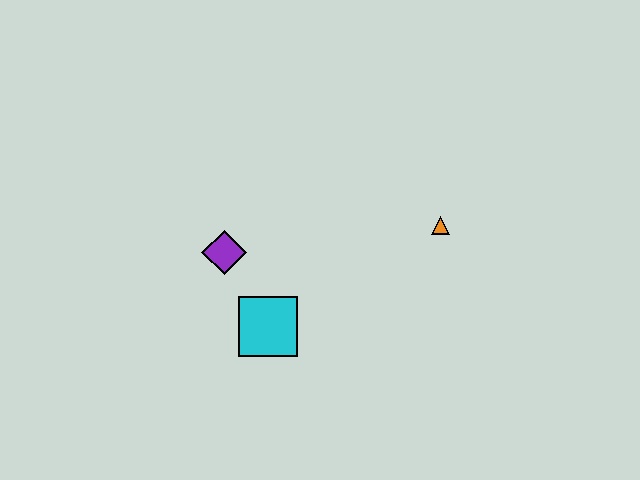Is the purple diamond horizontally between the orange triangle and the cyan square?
No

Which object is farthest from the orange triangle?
The purple diamond is farthest from the orange triangle.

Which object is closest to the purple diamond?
The cyan square is closest to the purple diamond.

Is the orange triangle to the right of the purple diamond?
Yes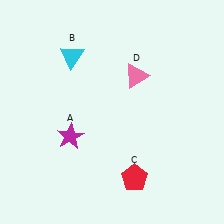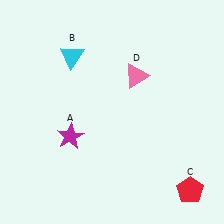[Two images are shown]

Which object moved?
The red pentagon (C) moved right.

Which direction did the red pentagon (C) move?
The red pentagon (C) moved right.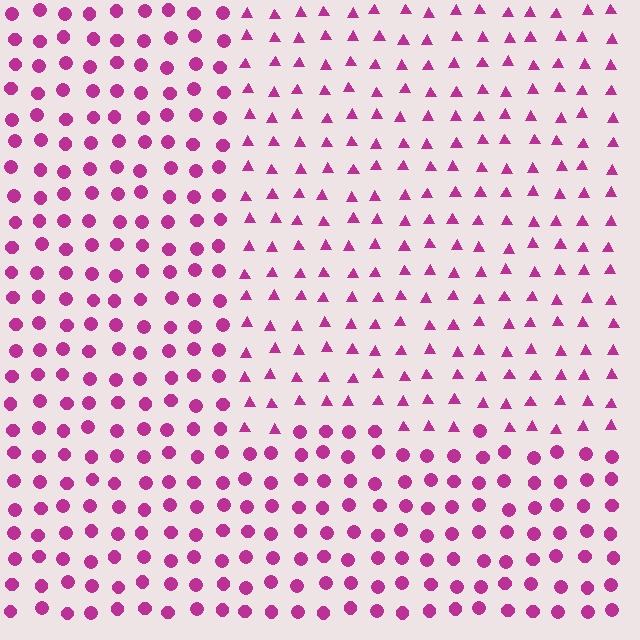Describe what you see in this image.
The image is filled with small magenta elements arranged in a uniform grid. A rectangle-shaped region contains triangles, while the surrounding area contains circles. The boundary is defined purely by the change in element shape.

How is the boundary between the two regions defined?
The boundary is defined by a change in element shape: triangles inside vs. circles outside. All elements share the same color and spacing.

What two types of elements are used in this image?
The image uses triangles inside the rectangle region and circles outside it.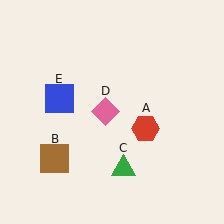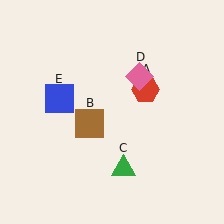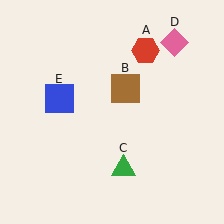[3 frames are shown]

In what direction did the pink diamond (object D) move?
The pink diamond (object D) moved up and to the right.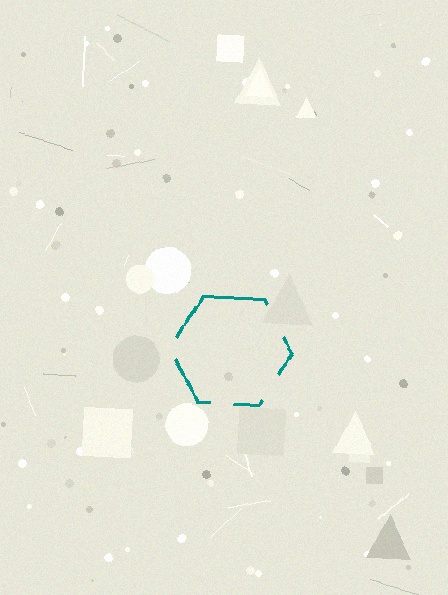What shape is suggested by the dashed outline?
The dashed outline suggests a hexagon.